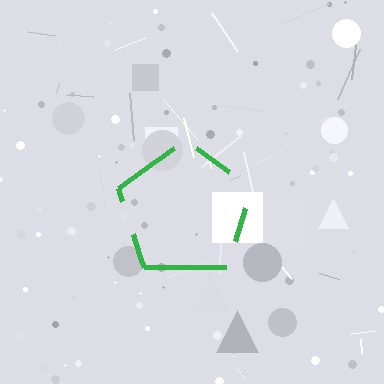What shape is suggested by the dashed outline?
The dashed outline suggests a pentagon.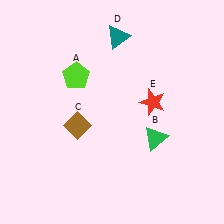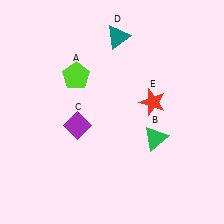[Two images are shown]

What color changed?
The diamond (C) changed from brown in Image 1 to purple in Image 2.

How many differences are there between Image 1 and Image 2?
There is 1 difference between the two images.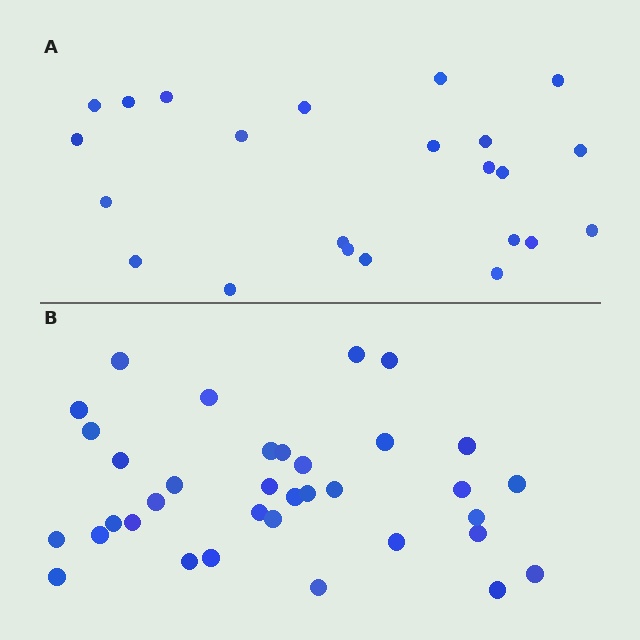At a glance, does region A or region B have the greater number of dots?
Region B (the bottom region) has more dots.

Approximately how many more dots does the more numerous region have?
Region B has roughly 12 or so more dots than region A.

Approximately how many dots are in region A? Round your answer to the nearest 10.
About 20 dots. (The exact count is 23, which rounds to 20.)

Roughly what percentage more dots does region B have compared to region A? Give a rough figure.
About 50% more.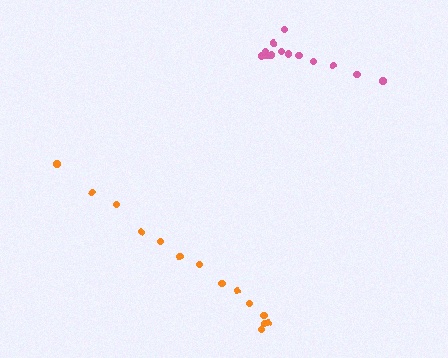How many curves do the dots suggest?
There are 2 distinct paths.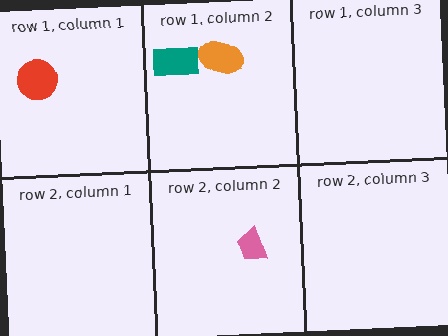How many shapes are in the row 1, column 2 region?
2.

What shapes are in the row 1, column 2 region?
The orange ellipse, the teal rectangle.